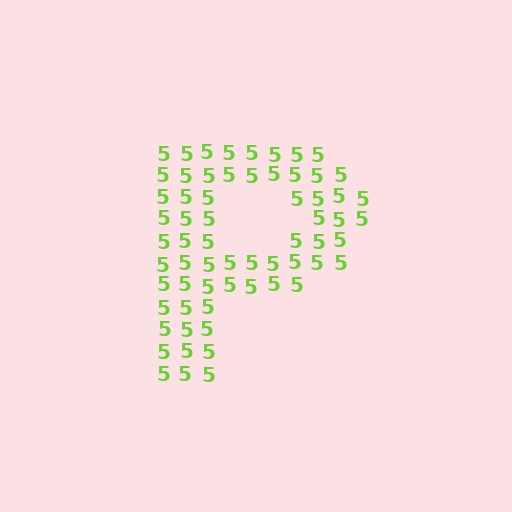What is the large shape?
The large shape is the letter P.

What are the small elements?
The small elements are digit 5's.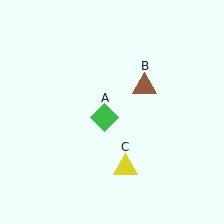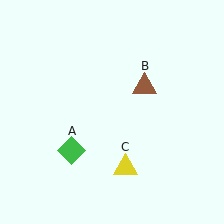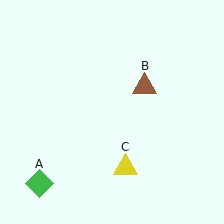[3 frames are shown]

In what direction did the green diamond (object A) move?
The green diamond (object A) moved down and to the left.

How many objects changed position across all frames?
1 object changed position: green diamond (object A).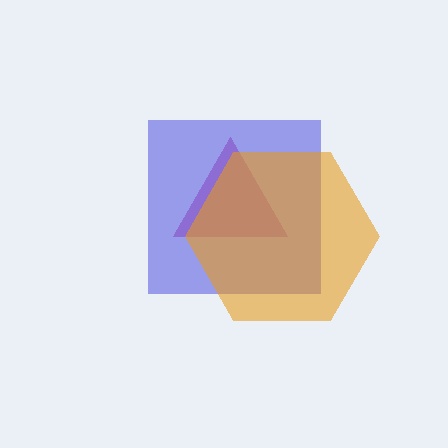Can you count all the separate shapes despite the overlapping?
Yes, there are 3 separate shapes.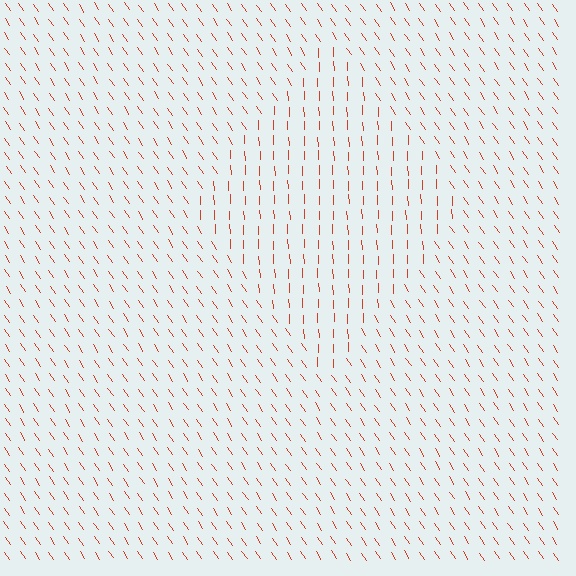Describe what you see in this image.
The image is filled with small red line segments. A diamond region in the image has lines oriented differently from the surrounding lines, creating a visible texture boundary.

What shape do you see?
I see a diamond.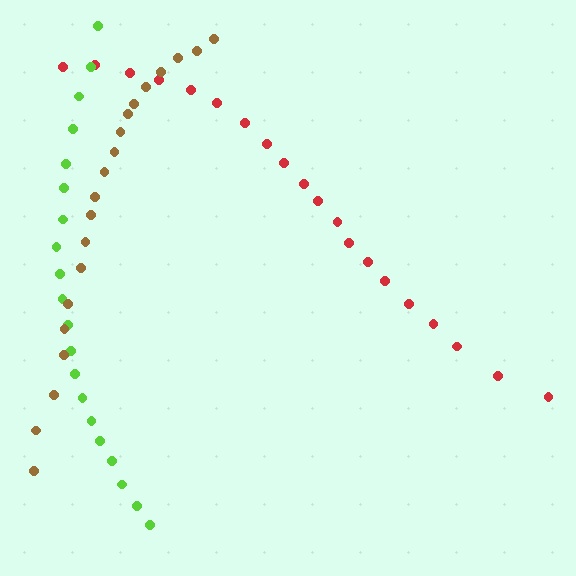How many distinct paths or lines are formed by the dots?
There are 3 distinct paths.